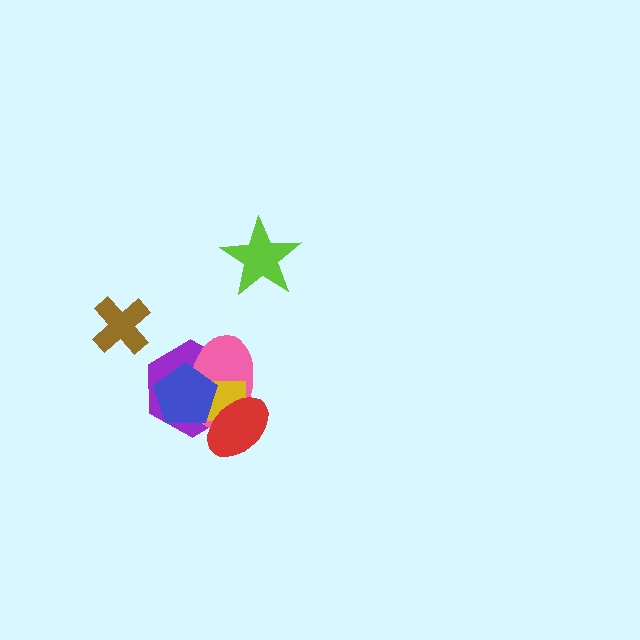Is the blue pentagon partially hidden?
Yes, it is partially covered by another shape.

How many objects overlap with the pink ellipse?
4 objects overlap with the pink ellipse.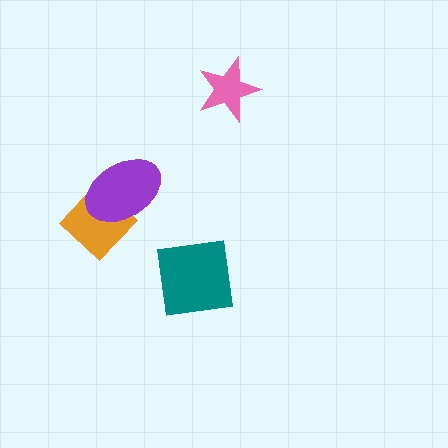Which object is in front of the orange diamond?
The purple ellipse is in front of the orange diamond.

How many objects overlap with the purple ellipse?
1 object overlaps with the purple ellipse.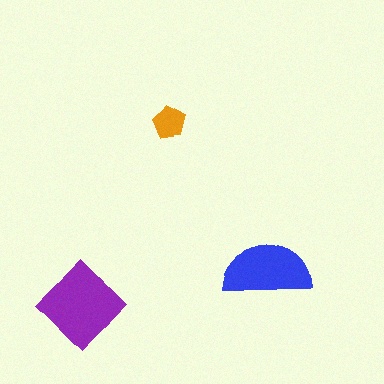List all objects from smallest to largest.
The orange pentagon, the blue semicircle, the purple diamond.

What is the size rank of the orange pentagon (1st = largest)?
3rd.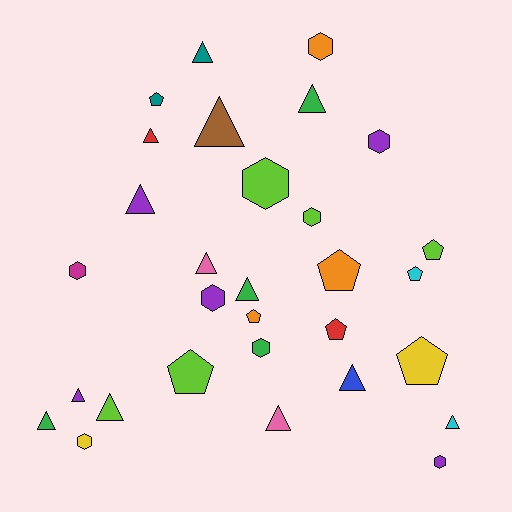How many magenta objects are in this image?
There is 1 magenta object.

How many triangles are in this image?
There are 13 triangles.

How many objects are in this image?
There are 30 objects.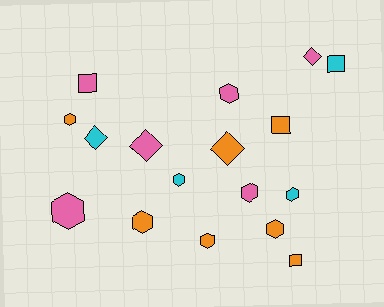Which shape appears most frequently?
Hexagon, with 9 objects.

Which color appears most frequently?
Orange, with 7 objects.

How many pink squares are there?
There is 1 pink square.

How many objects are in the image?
There are 17 objects.